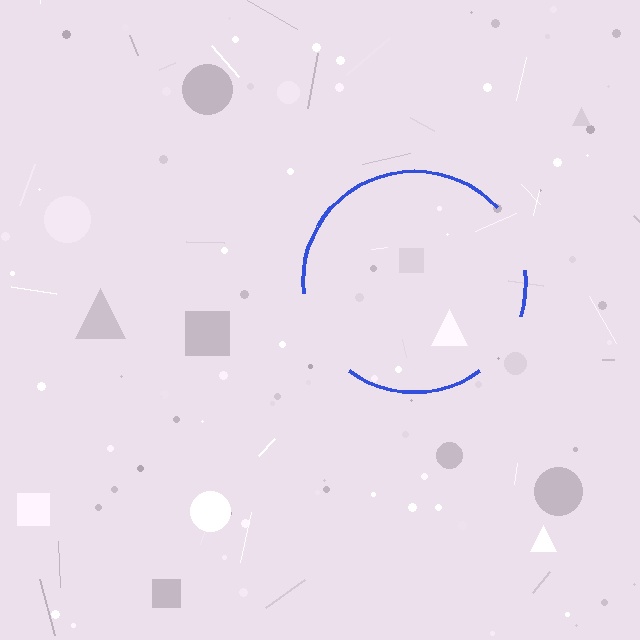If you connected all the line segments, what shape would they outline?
They would outline a circle.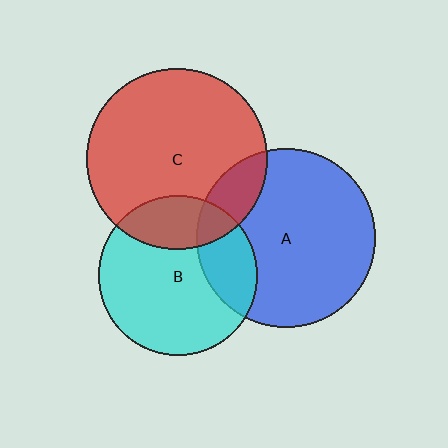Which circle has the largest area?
Circle C (red).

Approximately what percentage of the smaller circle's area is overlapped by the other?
Approximately 25%.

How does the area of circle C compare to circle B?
Approximately 1.3 times.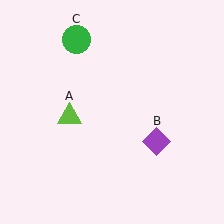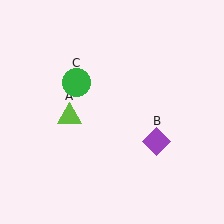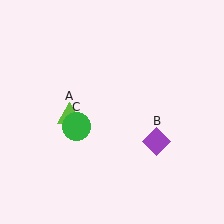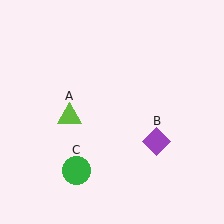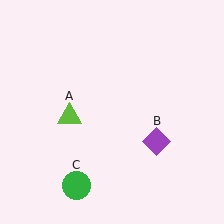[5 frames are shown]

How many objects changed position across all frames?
1 object changed position: green circle (object C).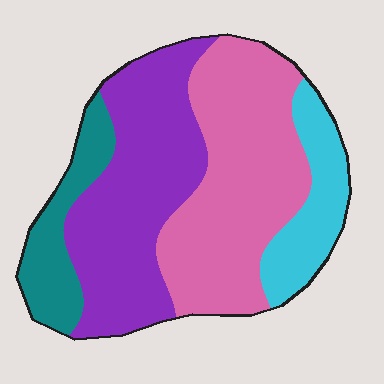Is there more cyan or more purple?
Purple.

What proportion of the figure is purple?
Purple takes up between a third and a half of the figure.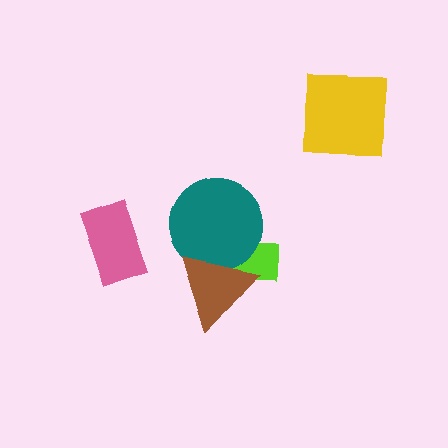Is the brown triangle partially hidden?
No, no other shape covers it.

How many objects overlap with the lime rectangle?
2 objects overlap with the lime rectangle.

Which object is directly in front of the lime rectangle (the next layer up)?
The teal circle is directly in front of the lime rectangle.